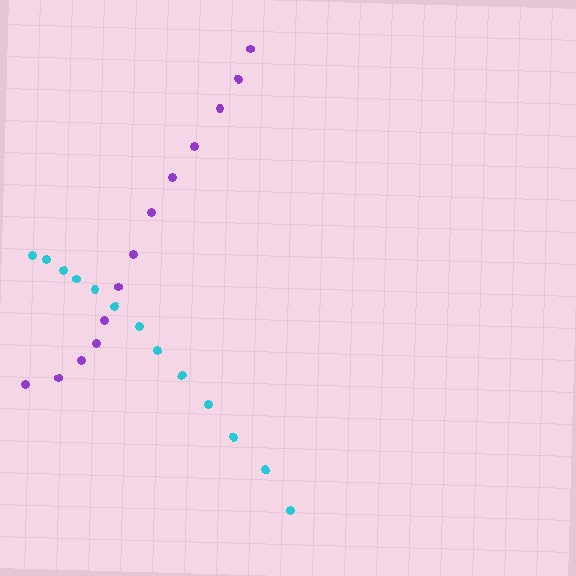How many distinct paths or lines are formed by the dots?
There are 2 distinct paths.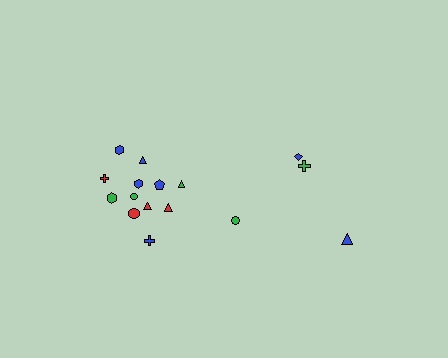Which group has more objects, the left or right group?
The left group.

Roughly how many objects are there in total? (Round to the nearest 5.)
Roughly 15 objects in total.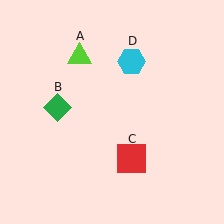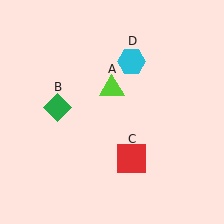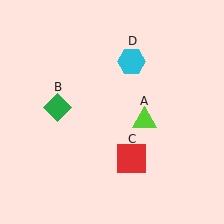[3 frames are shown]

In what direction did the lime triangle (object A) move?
The lime triangle (object A) moved down and to the right.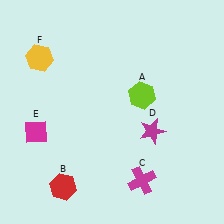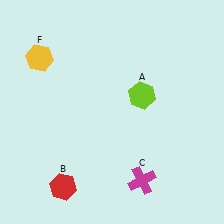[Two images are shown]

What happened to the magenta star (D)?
The magenta star (D) was removed in Image 2. It was in the bottom-right area of Image 1.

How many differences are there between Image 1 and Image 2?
There are 2 differences between the two images.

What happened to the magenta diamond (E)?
The magenta diamond (E) was removed in Image 2. It was in the bottom-left area of Image 1.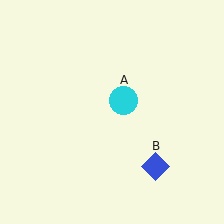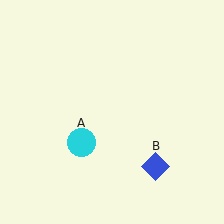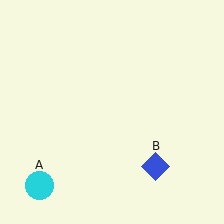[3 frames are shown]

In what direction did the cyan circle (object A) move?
The cyan circle (object A) moved down and to the left.